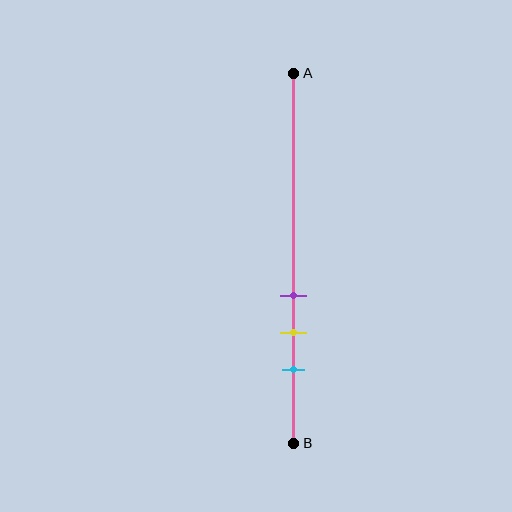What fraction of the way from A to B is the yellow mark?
The yellow mark is approximately 70% (0.7) of the way from A to B.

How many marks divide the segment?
There are 3 marks dividing the segment.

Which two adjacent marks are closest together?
The purple and yellow marks are the closest adjacent pair.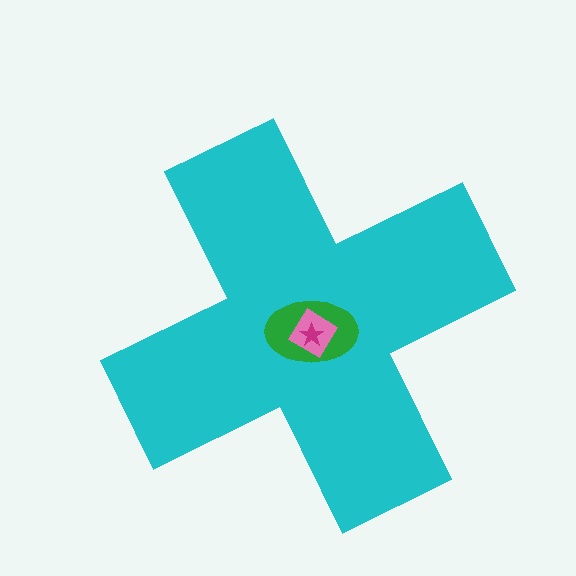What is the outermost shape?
The cyan cross.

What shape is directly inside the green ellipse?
The pink diamond.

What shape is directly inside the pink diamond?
The magenta star.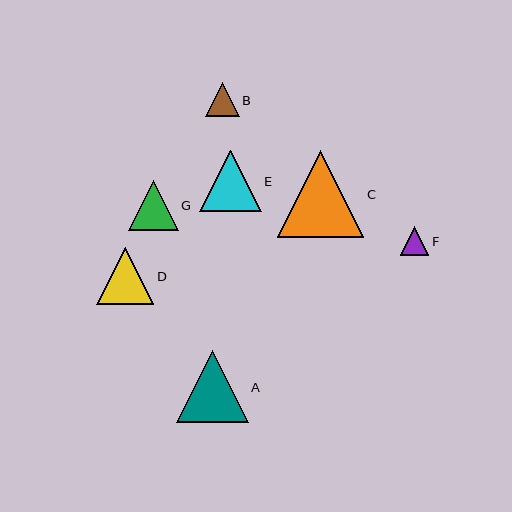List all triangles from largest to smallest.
From largest to smallest: C, A, E, D, G, B, F.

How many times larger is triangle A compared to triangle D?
Triangle A is approximately 1.3 times the size of triangle D.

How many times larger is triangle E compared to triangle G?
Triangle E is approximately 1.2 times the size of triangle G.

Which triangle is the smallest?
Triangle F is the smallest with a size of approximately 29 pixels.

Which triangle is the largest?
Triangle C is the largest with a size of approximately 87 pixels.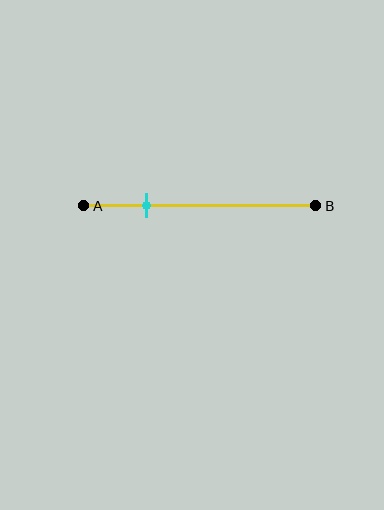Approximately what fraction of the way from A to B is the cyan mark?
The cyan mark is approximately 25% of the way from A to B.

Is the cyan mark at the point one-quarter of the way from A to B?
Yes, the mark is approximately at the one-quarter point.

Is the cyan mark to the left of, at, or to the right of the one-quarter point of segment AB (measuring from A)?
The cyan mark is approximately at the one-quarter point of segment AB.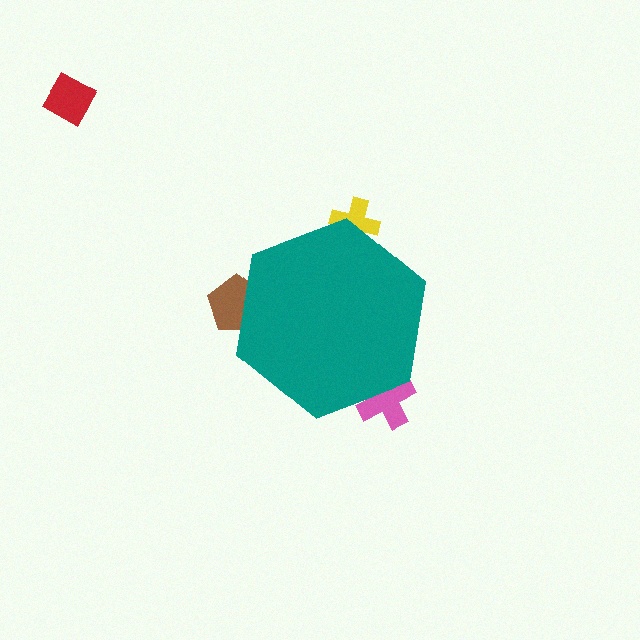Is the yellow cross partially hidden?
Yes, the yellow cross is partially hidden behind the teal hexagon.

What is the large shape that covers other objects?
A teal hexagon.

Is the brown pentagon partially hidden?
Yes, the brown pentagon is partially hidden behind the teal hexagon.